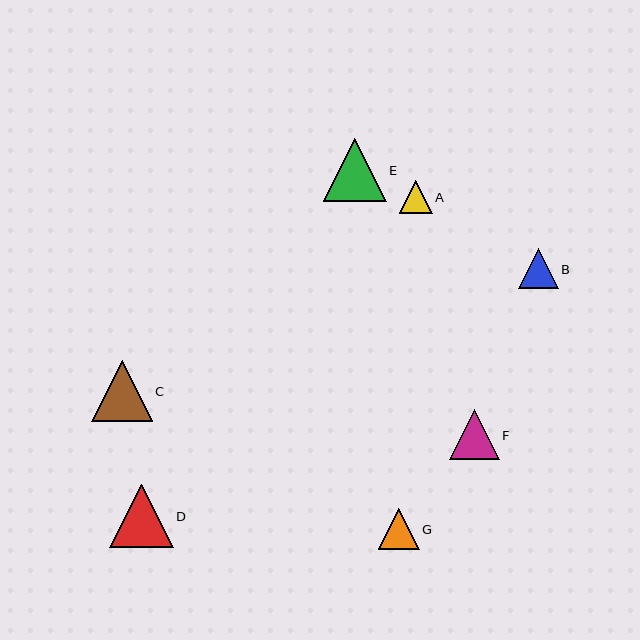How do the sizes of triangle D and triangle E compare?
Triangle D and triangle E are approximately the same size.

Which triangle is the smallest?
Triangle A is the smallest with a size of approximately 33 pixels.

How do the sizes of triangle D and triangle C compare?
Triangle D and triangle C are approximately the same size.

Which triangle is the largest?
Triangle D is the largest with a size of approximately 63 pixels.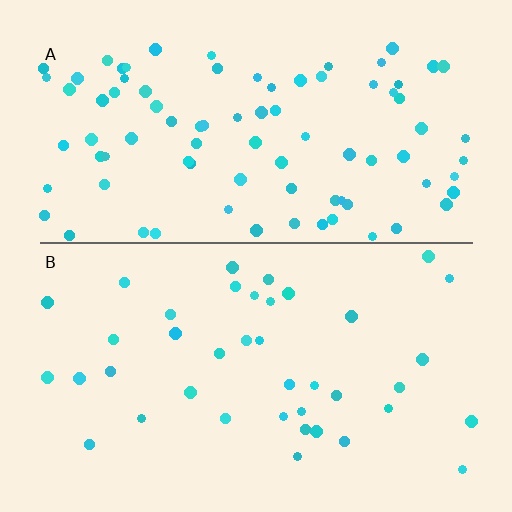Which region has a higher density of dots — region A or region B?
A (the top).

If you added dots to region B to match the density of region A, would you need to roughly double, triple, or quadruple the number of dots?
Approximately double.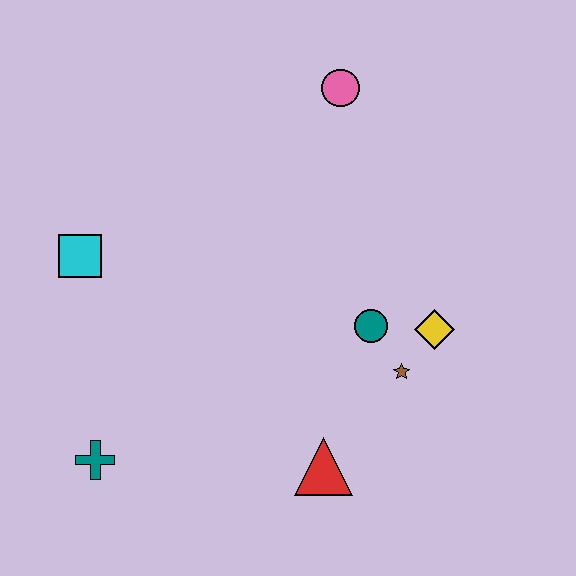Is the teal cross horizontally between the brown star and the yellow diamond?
No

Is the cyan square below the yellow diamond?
No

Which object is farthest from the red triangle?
The pink circle is farthest from the red triangle.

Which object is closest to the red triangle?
The brown star is closest to the red triangle.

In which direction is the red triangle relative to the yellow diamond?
The red triangle is below the yellow diamond.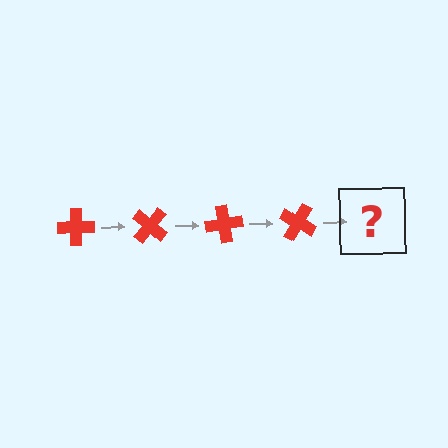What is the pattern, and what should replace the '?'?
The pattern is that the cross rotates 40 degrees each step. The '?' should be a red cross rotated 160 degrees.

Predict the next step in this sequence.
The next step is a red cross rotated 160 degrees.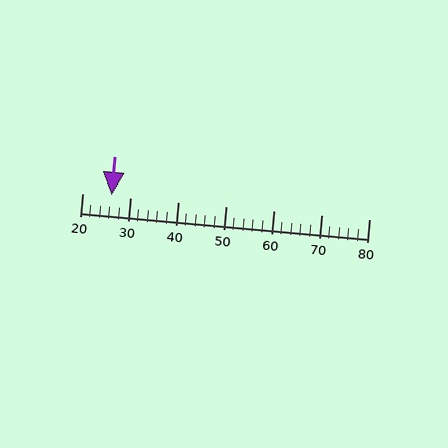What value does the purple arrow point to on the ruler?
The purple arrow points to approximately 26.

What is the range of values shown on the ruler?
The ruler shows values from 20 to 80.